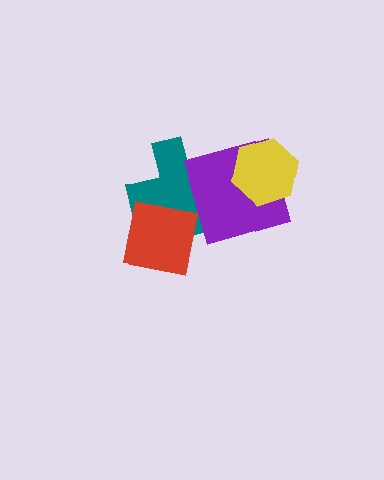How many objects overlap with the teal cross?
2 objects overlap with the teal cross.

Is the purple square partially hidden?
Yes, it is partially covered by another shape.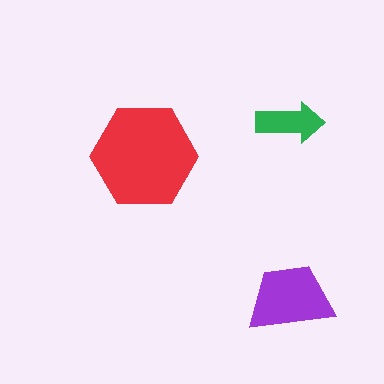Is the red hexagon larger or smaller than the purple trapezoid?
Larger.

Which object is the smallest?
The green arrow.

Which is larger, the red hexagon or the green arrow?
The red hexagon.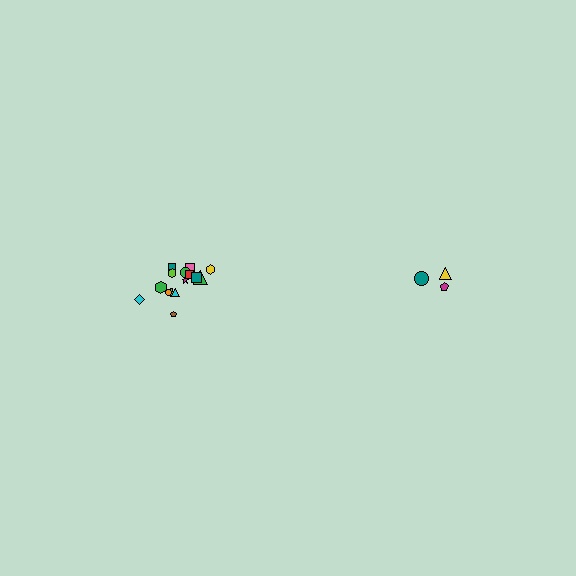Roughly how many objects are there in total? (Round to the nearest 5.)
Roughly 20 objects in total.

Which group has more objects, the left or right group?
The left group.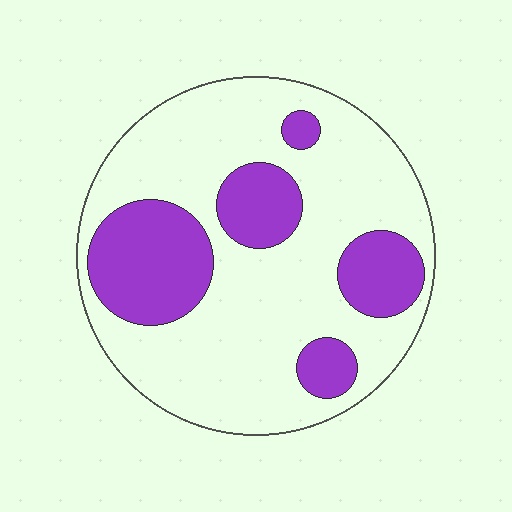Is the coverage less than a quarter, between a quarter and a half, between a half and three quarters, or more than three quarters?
Between a quarter and a half.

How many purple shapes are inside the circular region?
5.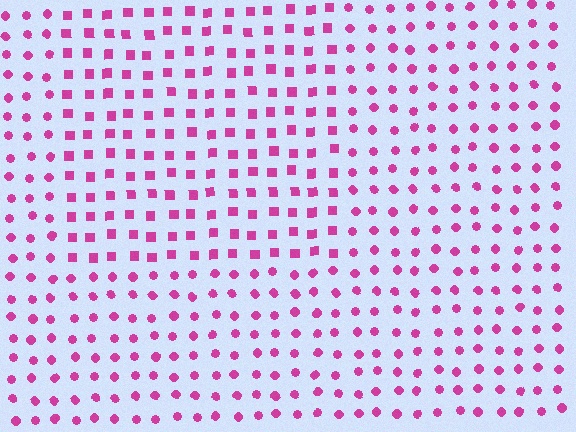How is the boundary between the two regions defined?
The boundary is defined by a change in element shape: squares inside vs. circles outside. All elements share the same color and spacing.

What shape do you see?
I see a rectangle.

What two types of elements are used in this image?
The image uses squares inside the rectangle region and circles outside it.